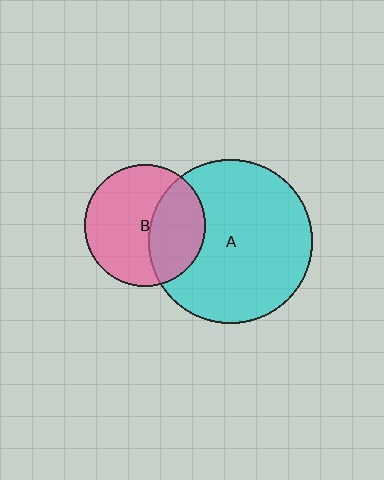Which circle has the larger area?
Circle A (cyan).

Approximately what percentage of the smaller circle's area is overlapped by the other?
Approximately 35%.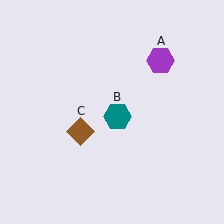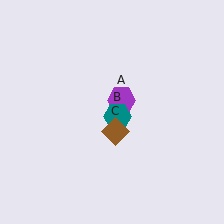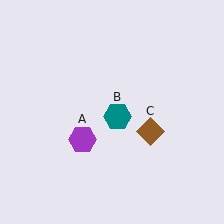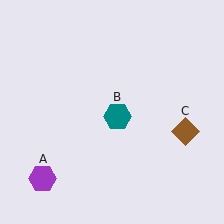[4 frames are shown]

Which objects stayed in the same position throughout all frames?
Teal hexagon (object B) remained stationary.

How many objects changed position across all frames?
2 objects changed position: purple hexagon (object A), brown diamond (object C).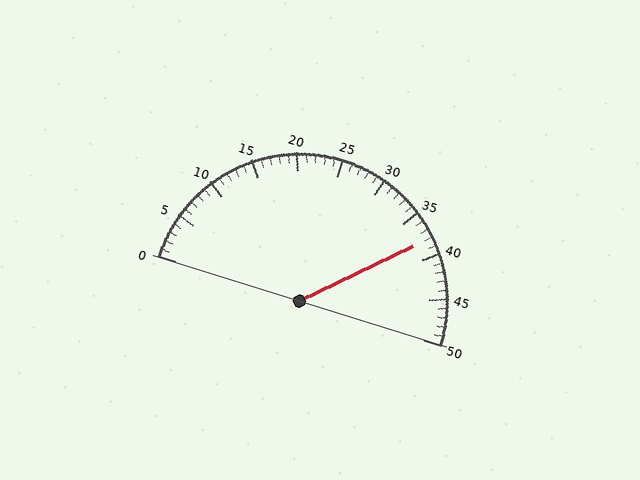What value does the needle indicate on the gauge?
The needle indicates approximately 38.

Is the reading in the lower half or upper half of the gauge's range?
The reading is in the upper half of the range (0 to 50).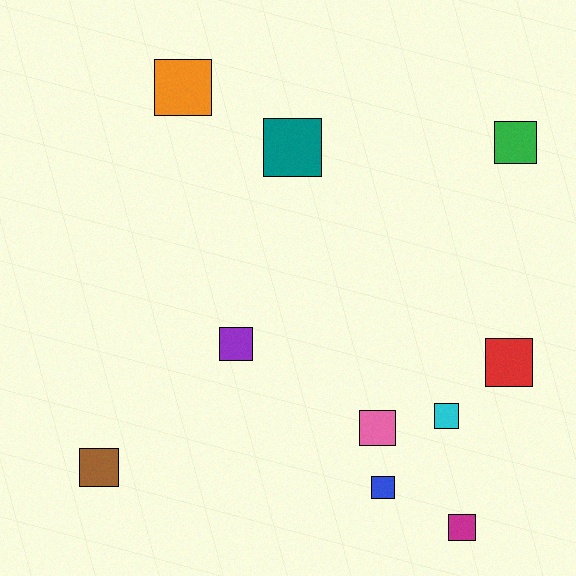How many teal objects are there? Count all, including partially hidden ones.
There is 1 teal object.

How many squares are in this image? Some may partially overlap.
There are 10 squares.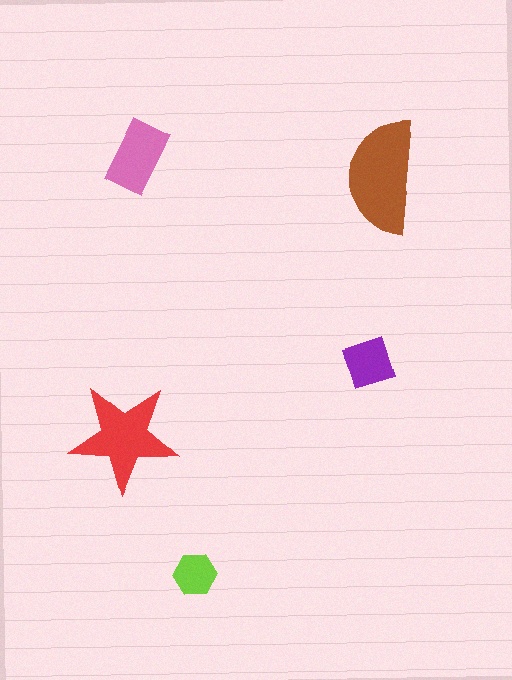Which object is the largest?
The brown semicircle.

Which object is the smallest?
The lime hexagon.